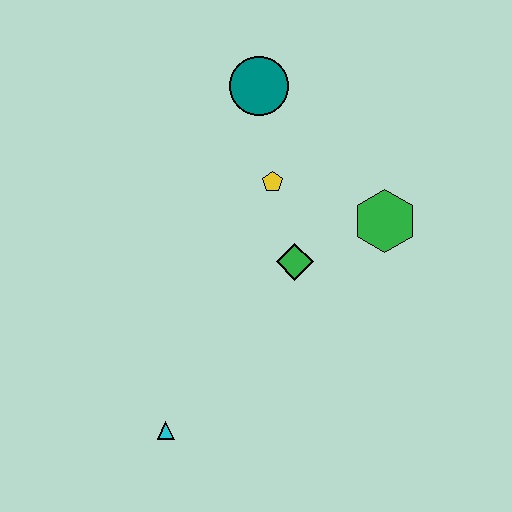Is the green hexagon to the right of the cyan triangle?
Yes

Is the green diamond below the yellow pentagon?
Yes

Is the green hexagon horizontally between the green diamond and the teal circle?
No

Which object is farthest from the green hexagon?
The cyan triangle is farthest from the green hexagon.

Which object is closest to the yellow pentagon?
The green diamond is closest to the yellow pentagon.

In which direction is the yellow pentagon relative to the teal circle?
The yellow pentagon is below the teal circle.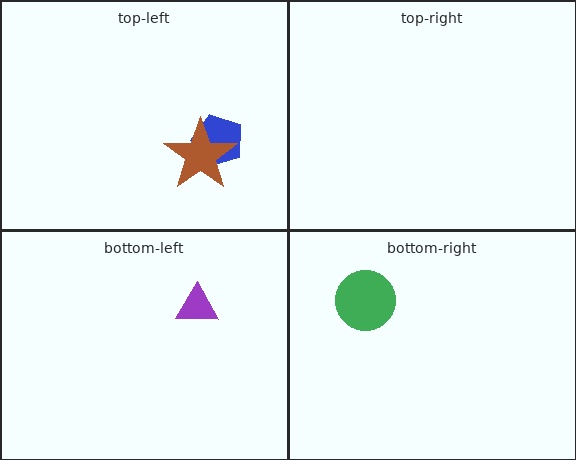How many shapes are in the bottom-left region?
1.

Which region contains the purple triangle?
The bottom-left region.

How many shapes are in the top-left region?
2.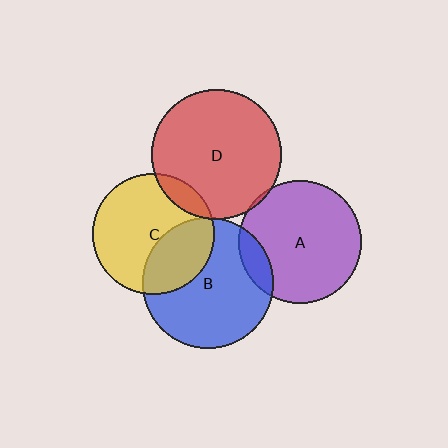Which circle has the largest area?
Circle B (blue).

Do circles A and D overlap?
Yes.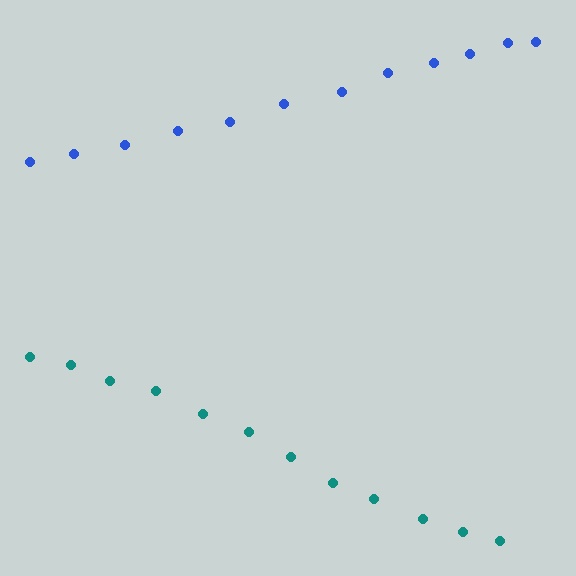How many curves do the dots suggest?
There are 2 distinct paths.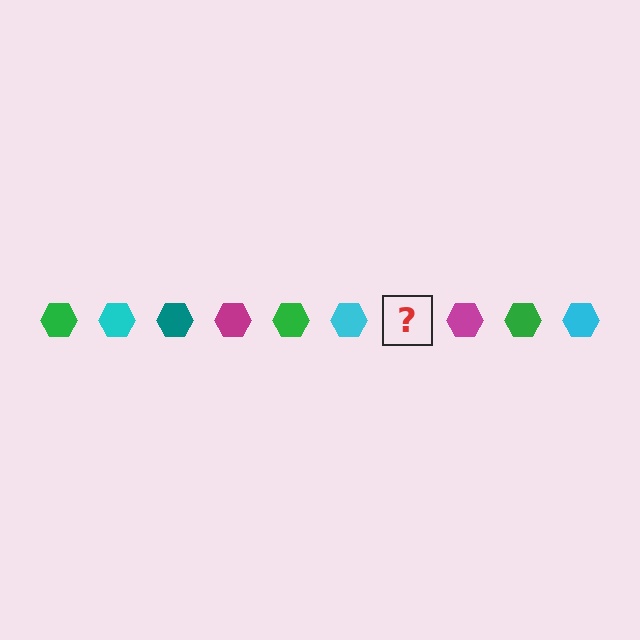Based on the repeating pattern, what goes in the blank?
The blank should be a teal hexagon.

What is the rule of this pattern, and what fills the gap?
The rule is that the pattern cycles through green, cyan, teal, magenta hexagons. The gap should be filled with a teal hexagon.